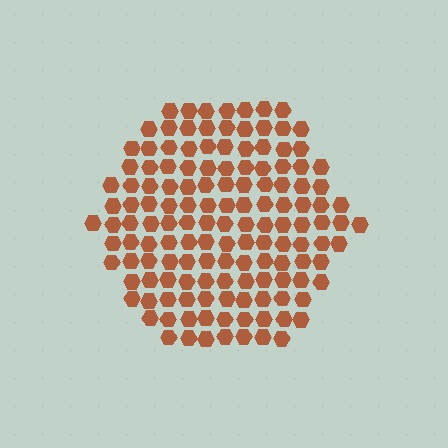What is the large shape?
The large shape is a hexagon.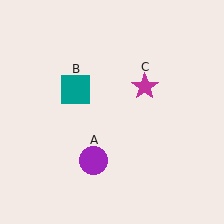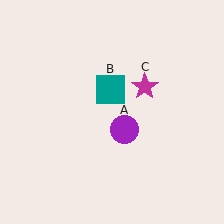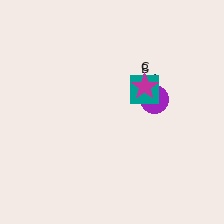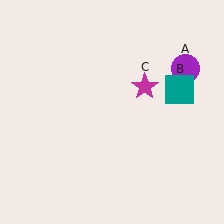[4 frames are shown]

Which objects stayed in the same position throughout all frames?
Magenta star (object C) remained stationary.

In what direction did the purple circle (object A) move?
The purple circle (object A) moved up and to the right.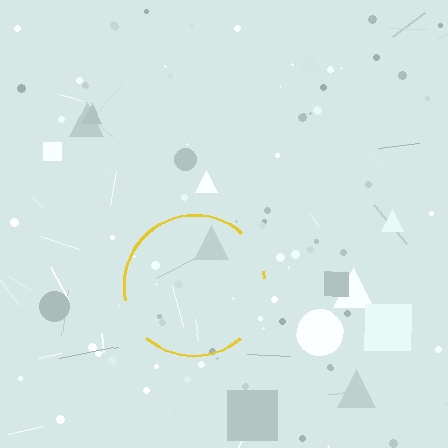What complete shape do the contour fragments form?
The contour fragments form a circle.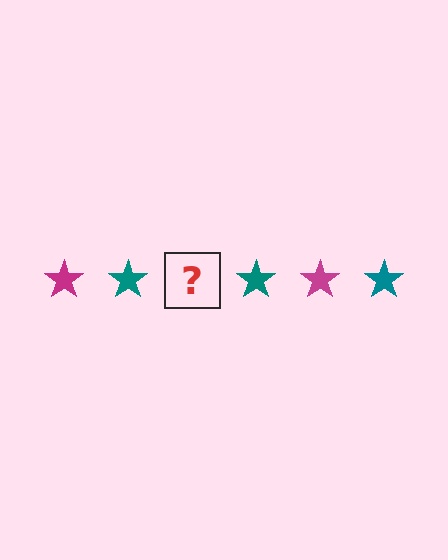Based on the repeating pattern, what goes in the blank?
The blank should be a magenta star.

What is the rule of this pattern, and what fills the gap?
The rule is that the pattern cycles through magenta, teal stars. The gap should be filled with a magenta star.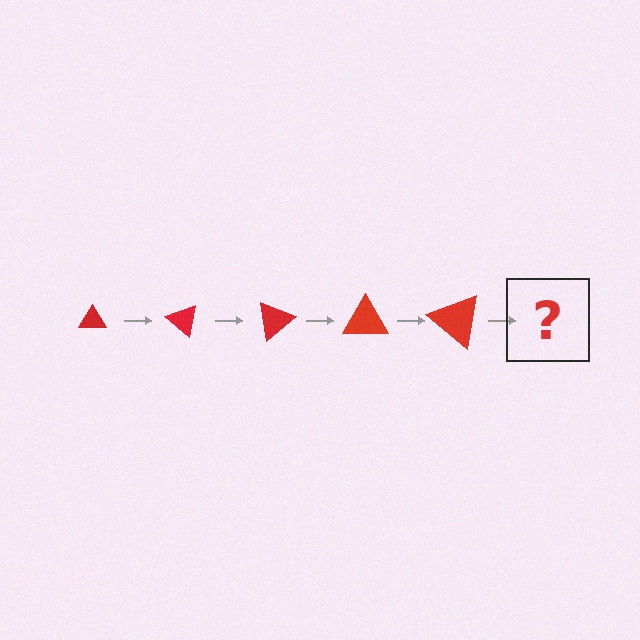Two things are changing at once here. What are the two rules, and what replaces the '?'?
The two rules are that the triangle grows larger each step and it rotates 40 degrees each step. The '?' should be a triangle, larger than the previous one and rotated 200 degrees from the start.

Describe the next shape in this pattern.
It should be a triangle, larger than the previous one and rotated 200 degrees from the start.